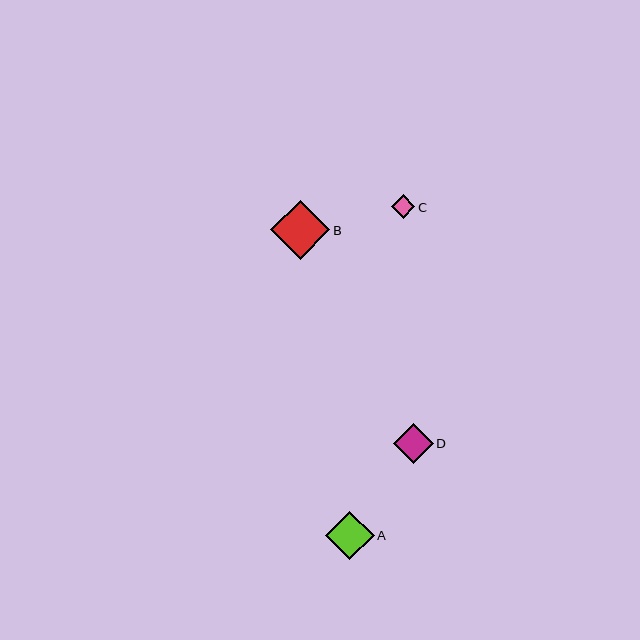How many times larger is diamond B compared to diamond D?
Diamond B is approximately 1.5 times the size of diamond D.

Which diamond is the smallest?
Diamond C is the smallest with a size of approximately 24 pixels.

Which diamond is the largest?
Diamond B is the largest with a size of approximately 59 pixels.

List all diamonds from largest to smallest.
From largest to smallest: B, A, D, C.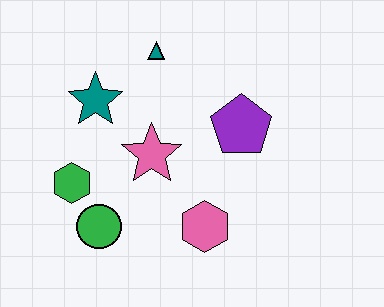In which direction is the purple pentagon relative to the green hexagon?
The purple pentagon is to the right of the green hexagon.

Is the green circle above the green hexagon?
No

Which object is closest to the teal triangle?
The teal star is closest to the teal triangle.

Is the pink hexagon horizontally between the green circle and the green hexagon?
No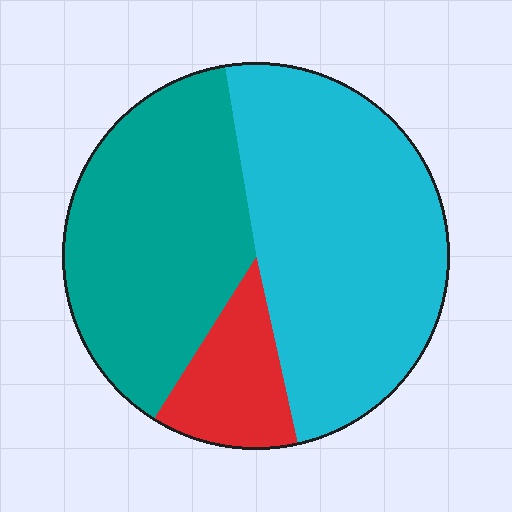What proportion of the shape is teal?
Teal covers about 40% of the shape.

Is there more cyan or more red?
Cyan.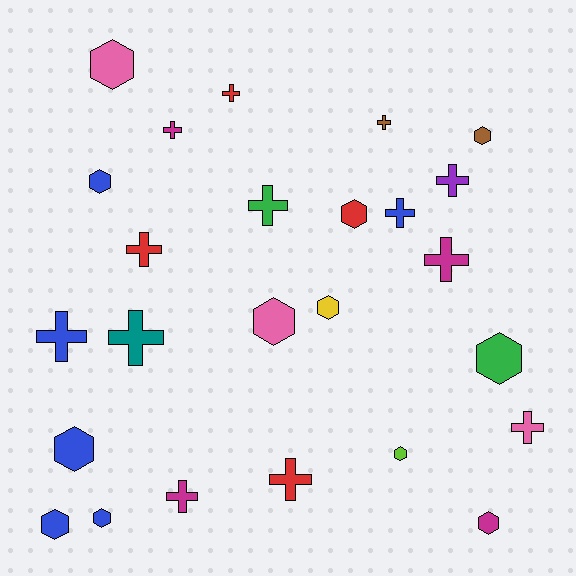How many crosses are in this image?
There are 13 crosses.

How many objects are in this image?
There are 25 objects.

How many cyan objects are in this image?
There are no cyan objects.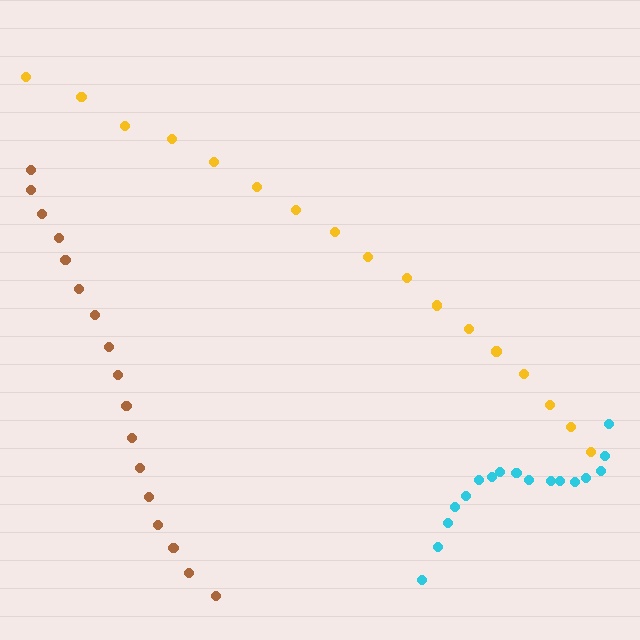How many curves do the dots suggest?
There are 3 distinct paths.